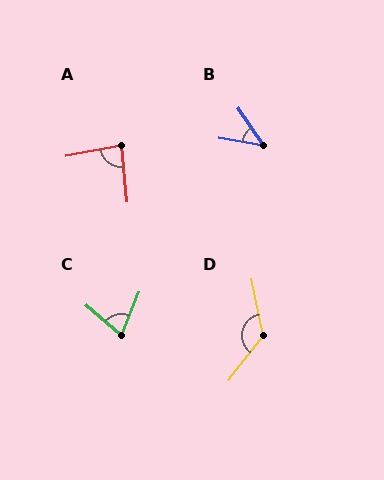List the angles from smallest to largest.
B (46°), C (71°), A (85°), D (131°).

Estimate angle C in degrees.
Approximately 71 degrees.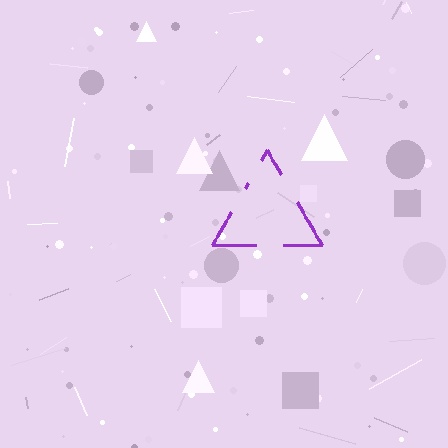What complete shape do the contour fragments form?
The contour fragments form a triangle.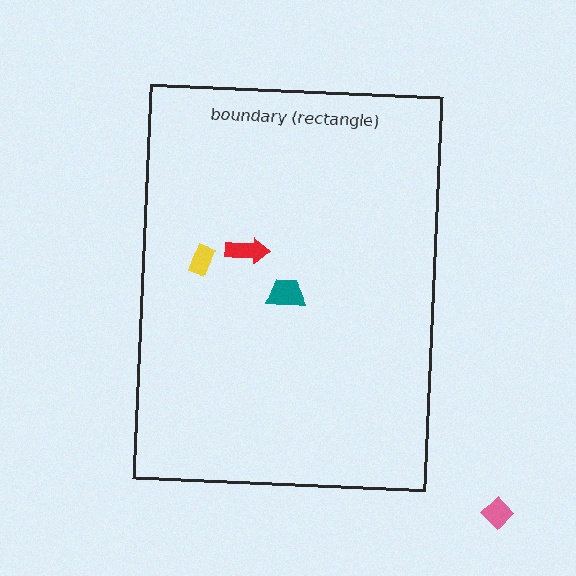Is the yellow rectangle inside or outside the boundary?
Inside.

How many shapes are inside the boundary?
3 inside, 1 outside.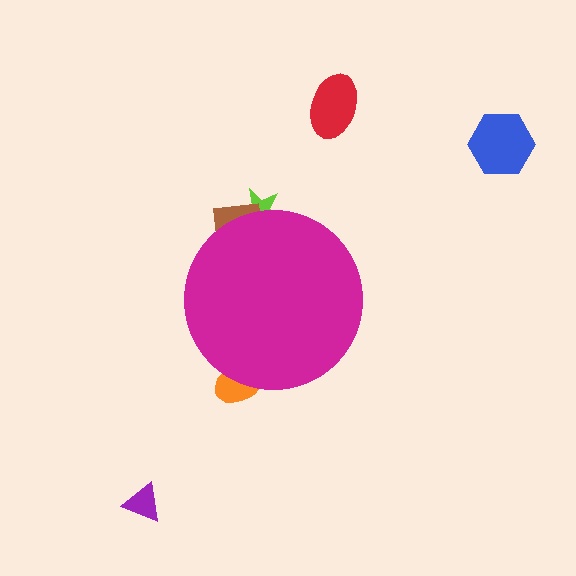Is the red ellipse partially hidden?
No, the red ellipse is fully visible.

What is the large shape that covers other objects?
A magenta circle.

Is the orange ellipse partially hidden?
Yes, the orange ellipse is partially hidden behind the magenta circle.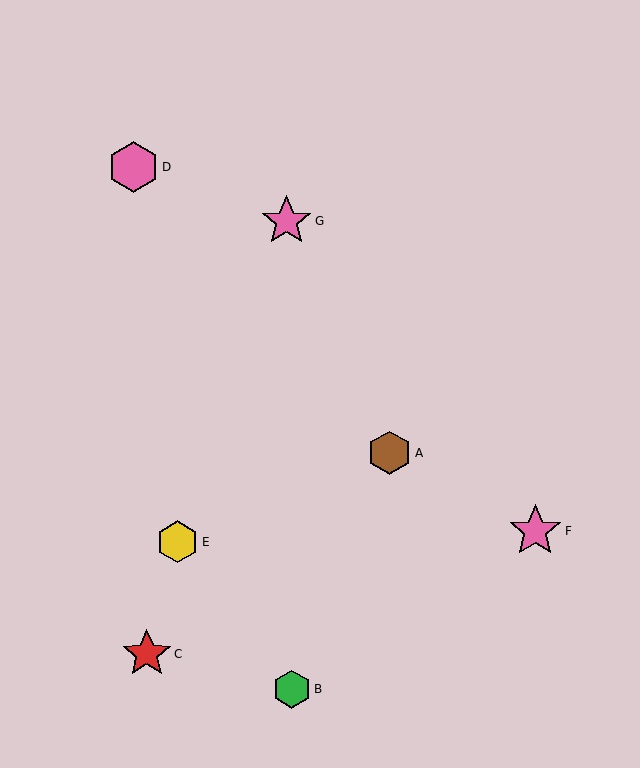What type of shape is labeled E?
Shape E is a yellow hexagon.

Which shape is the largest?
The pink star (labeled F) is the largest.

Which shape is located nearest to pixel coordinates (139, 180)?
The pink hexagon (labeled D) at (133, 167) is nearest to that location.